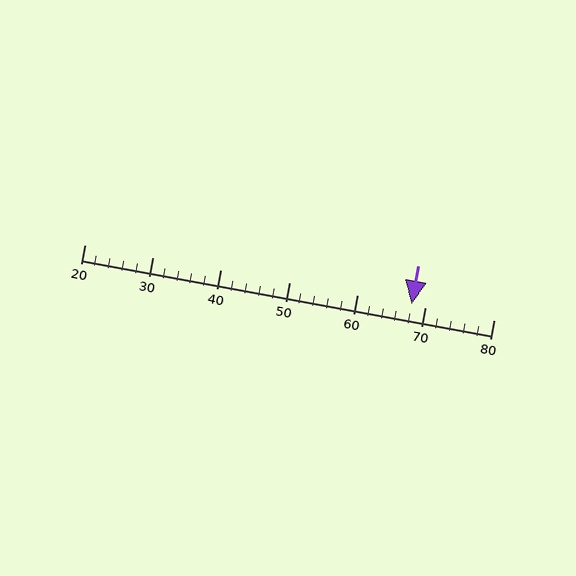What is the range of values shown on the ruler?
The ruler shows values from 20 to 80.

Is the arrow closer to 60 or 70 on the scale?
The arrow is closer to 70.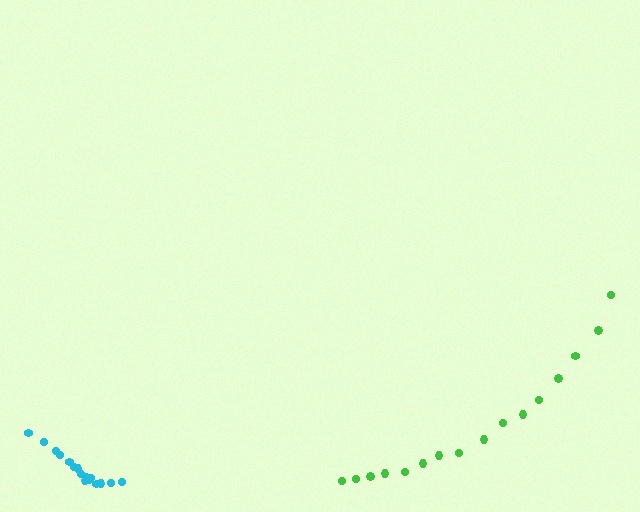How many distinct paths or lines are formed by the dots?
There are 2 distinct paths.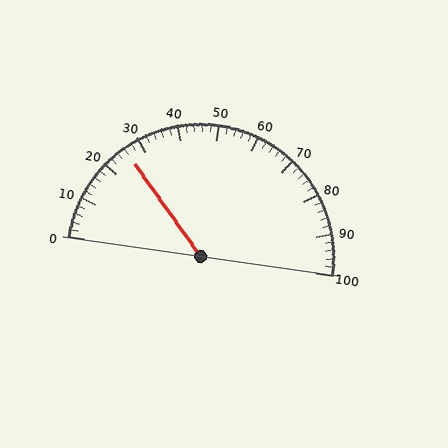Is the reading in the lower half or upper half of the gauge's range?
The reading is in the lower half of the range (0 to 100).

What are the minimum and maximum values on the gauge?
The gauge ranges from 0 to 100.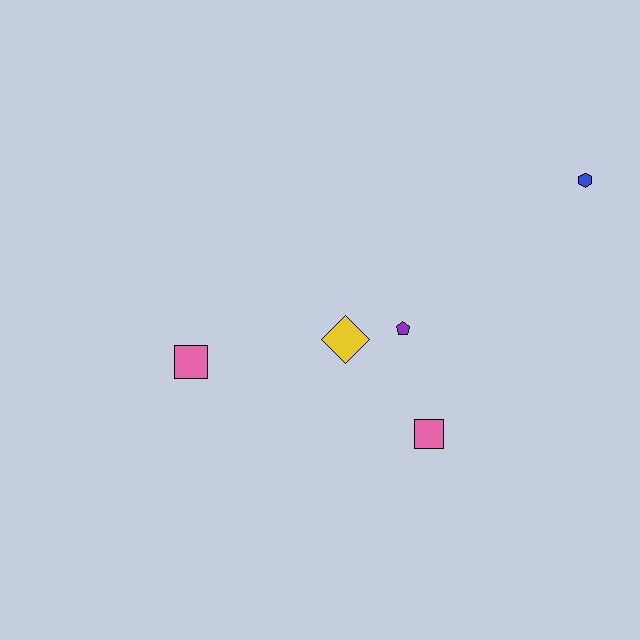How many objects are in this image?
There are 5 objects.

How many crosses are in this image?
There are no crosses.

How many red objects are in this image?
There are no red objects.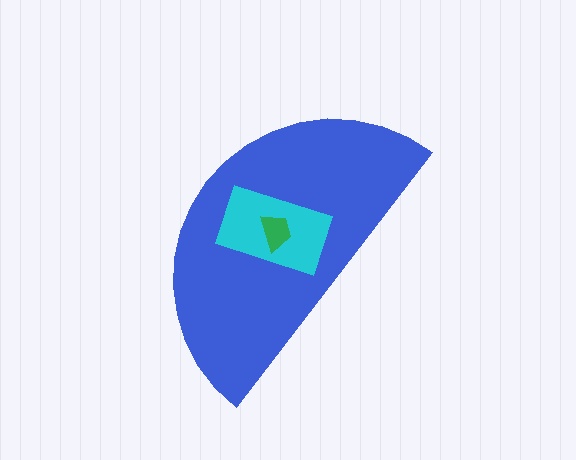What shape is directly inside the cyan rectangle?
The green trapezoid.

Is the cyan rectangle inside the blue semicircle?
Yes.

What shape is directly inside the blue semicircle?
The cyan rectangle.